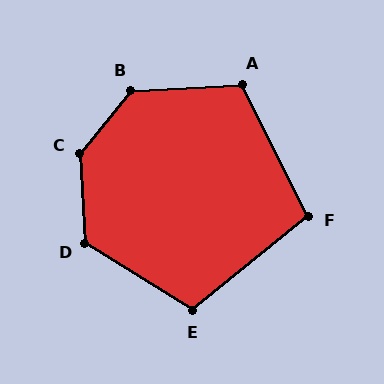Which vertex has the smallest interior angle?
F, at approximately 103 degrees.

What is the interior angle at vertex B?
Approximately 132 degrees (obtuse).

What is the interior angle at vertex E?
Approximately 109 degrees (obtuse).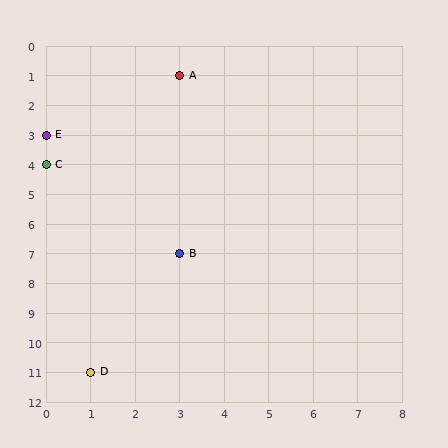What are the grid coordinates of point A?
Point A is at grid coordinates (3, 1).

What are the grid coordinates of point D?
Point D is at grid coordinates (1, 11).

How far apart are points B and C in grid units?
Points B and C are 3 columns and 3 rows apart (about 4.2 grid units diagonally).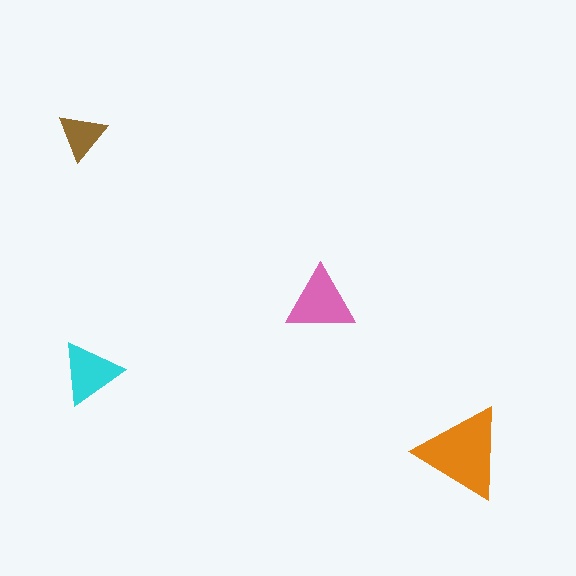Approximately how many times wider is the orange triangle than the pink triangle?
About 1.5 times wider.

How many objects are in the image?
There are 4 objects in the image.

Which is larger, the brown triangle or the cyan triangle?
The cyan one.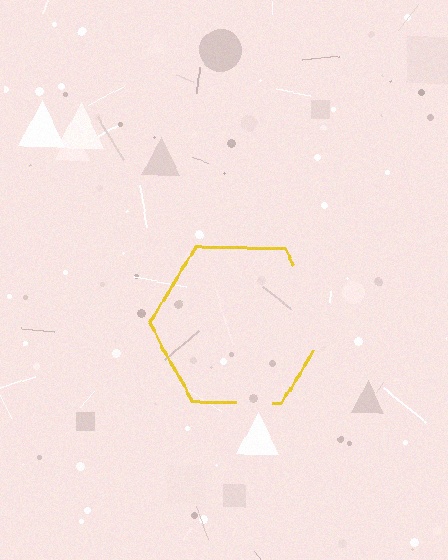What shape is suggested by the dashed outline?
The dashed outline suggests a hexagon.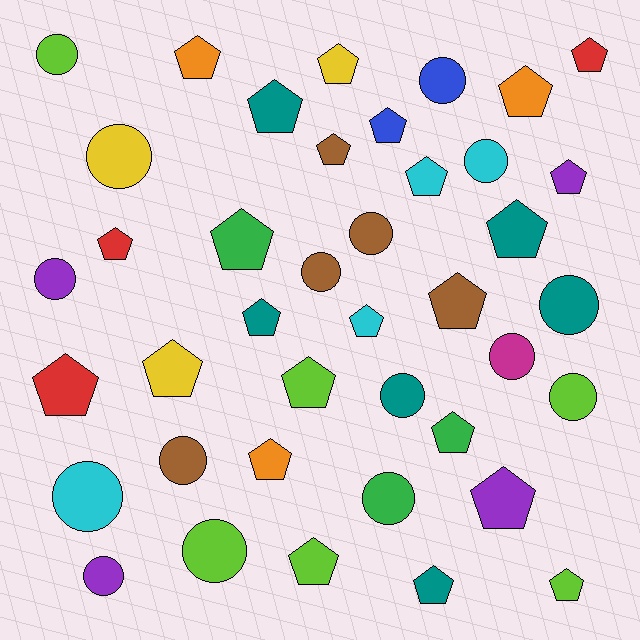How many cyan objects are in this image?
There are 4 cyan objects.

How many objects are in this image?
There are 40 objects.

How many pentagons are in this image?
There are 24 pentagons.